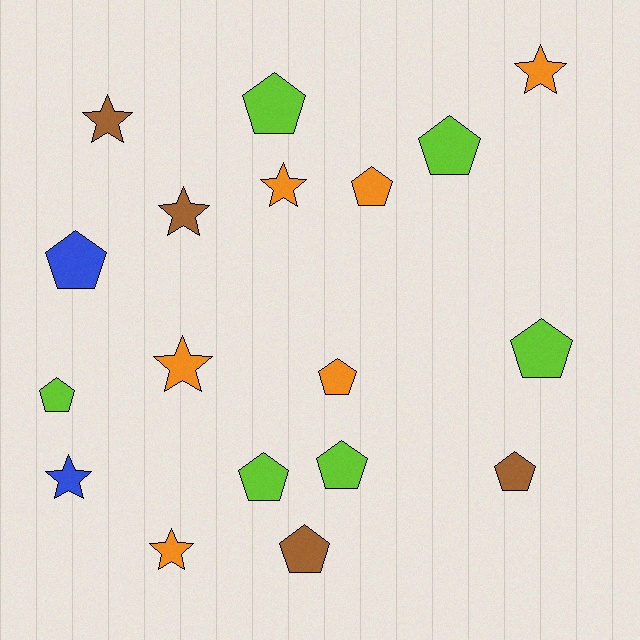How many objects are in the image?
There are 18 objects.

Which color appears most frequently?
Lime, with 6 objects.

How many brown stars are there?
There are 2 brown stars.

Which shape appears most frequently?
Pentagon, with 11 objects.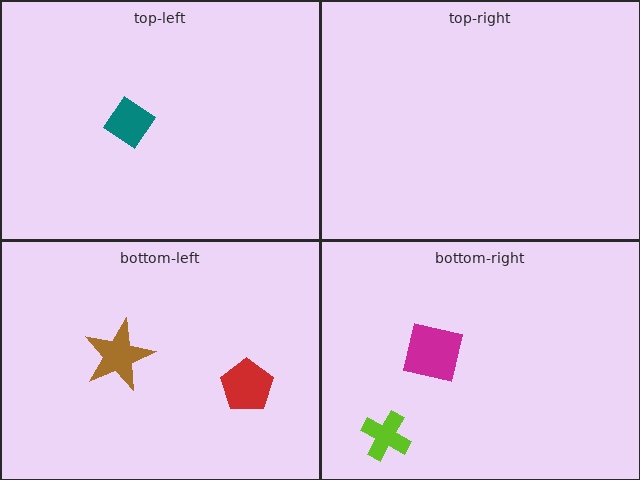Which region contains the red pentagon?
The bottom-left region.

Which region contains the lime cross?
The bottom-right region.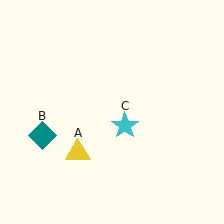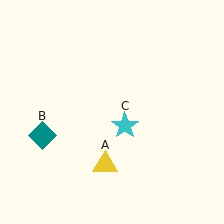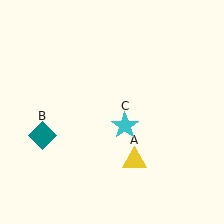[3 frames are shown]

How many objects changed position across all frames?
1 object changed position: yellow triangle (object A).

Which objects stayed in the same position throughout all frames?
Teal diamond (object B) and cyan star (object C) remained stationary.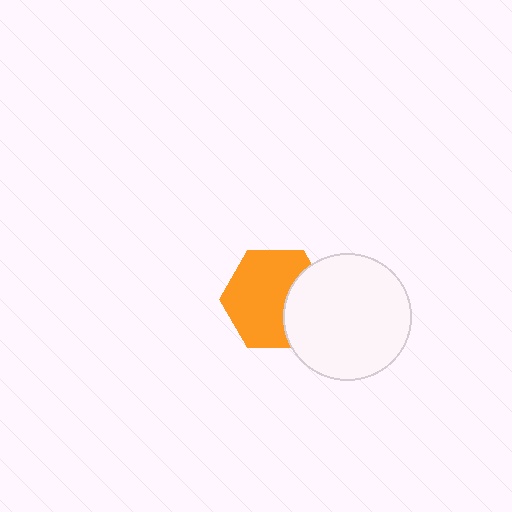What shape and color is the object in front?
The object in front is a white circle.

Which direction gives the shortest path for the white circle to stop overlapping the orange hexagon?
Moving right gives the shortest separation.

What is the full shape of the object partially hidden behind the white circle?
The partially hidden object is an orange hexagon.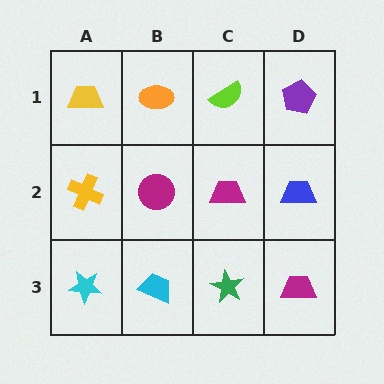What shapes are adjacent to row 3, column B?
A magenta circle (row 2, column B), a cyan star (row 3, column A), a green star (row 3, column C).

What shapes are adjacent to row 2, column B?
An orange ellipse (row 1, column B), a cyan trapezoid (row 3, column B), a yellow cross (row 2, column A), a magenta trapezoid (row 2, column C).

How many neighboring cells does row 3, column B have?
3.